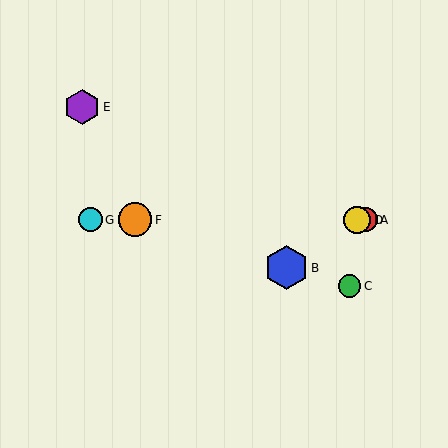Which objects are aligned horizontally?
Objects A, D, F, G are aligned horizontally.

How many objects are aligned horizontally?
4 objects (A, D, F, G) are aligned horizontally.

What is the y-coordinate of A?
Object A is at y≈220.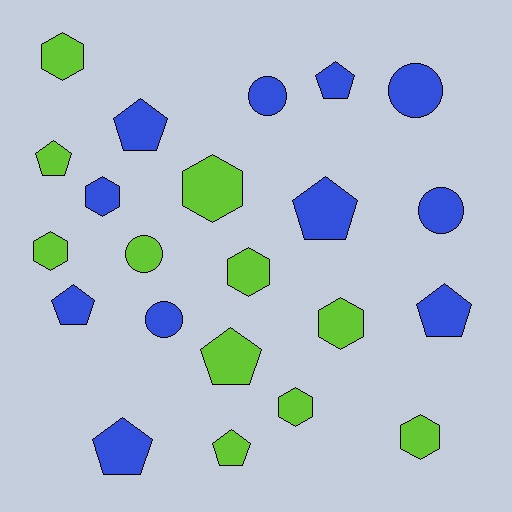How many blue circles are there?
There are 4 blue circles.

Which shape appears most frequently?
Pentagon, with 9 objects.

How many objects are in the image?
There are 22 objects.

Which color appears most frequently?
Blue, with 11 objects.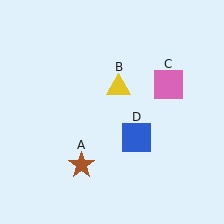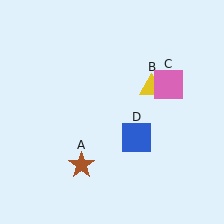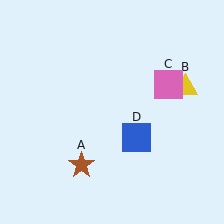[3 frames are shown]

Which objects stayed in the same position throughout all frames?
Brown star (object A) and pink square (object C) and blue square (object D) remained stationary.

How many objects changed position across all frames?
1 object changed position: yellow triangle (object B).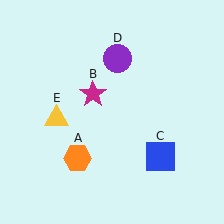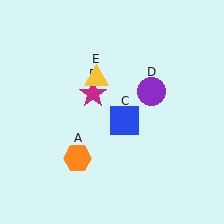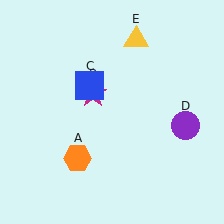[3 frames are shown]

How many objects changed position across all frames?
3 objects changed position: blue square (object C), purple circle (object D), yellow triangle (object E).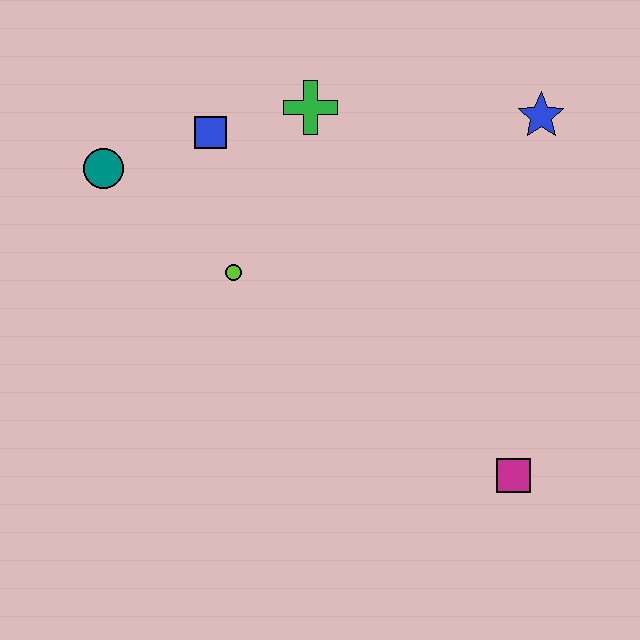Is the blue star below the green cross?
Yes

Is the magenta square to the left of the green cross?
No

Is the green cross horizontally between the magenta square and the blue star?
No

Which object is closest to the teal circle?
The blue square is closest to the teal circle.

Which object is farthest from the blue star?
The teal circle is farthest from the blue star.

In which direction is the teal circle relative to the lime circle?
The teal circle is to the left of the lime circle.